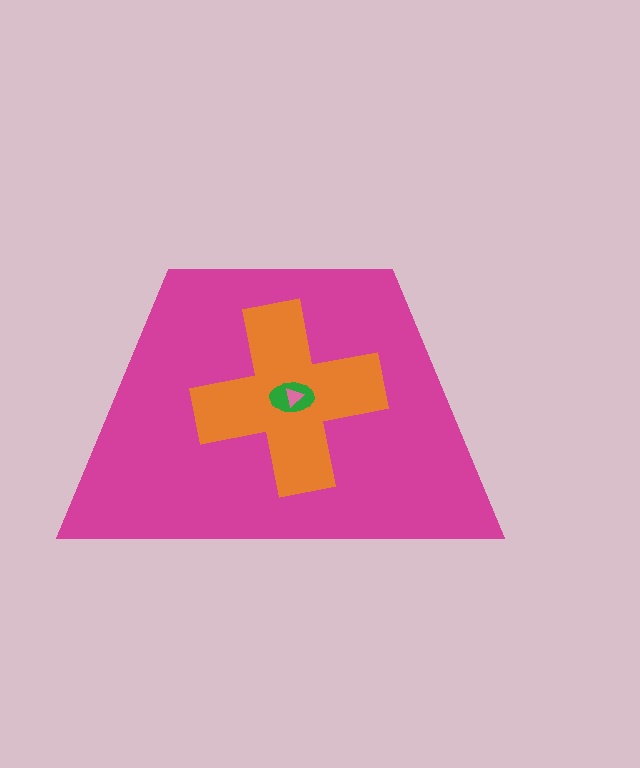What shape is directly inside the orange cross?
The green ellipse.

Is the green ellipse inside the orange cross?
Yes.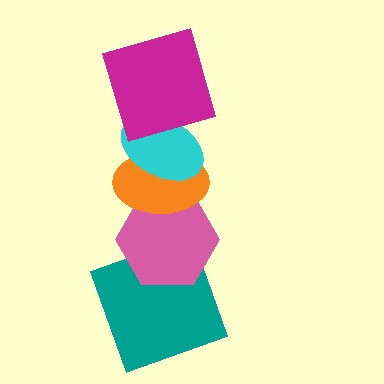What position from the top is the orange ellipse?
The orange ellipse is 3rd from the top.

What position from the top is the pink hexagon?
The pink hexagon is 4th from the top.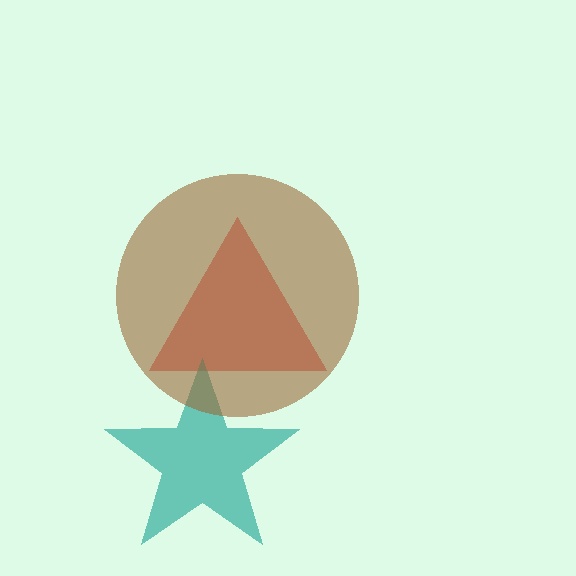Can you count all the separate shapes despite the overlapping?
Yes, there are 3 separate shapes.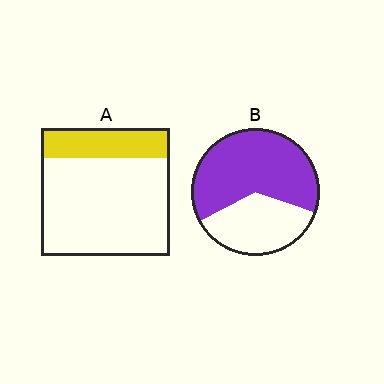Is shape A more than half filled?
No.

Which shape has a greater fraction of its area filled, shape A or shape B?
Shape B.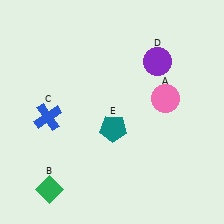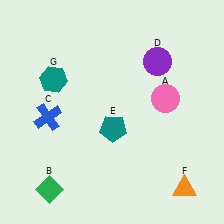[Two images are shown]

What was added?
An orange triangle (F), a teal hexagon (G) were added in Image 2.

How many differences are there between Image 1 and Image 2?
There are 2 differences between the two images.